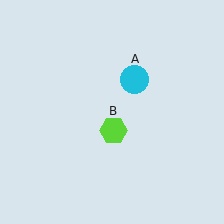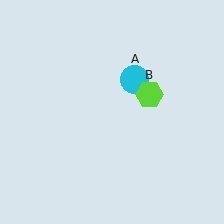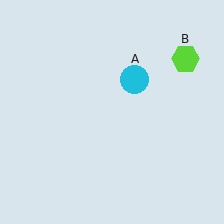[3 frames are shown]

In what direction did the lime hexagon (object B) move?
The lime hexagon (object B) moved up and to the right.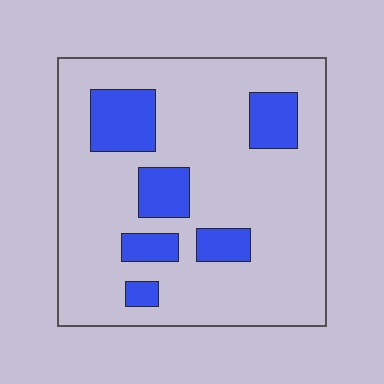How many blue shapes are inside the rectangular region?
6.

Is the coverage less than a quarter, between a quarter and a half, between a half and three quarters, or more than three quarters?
Less than a quarter.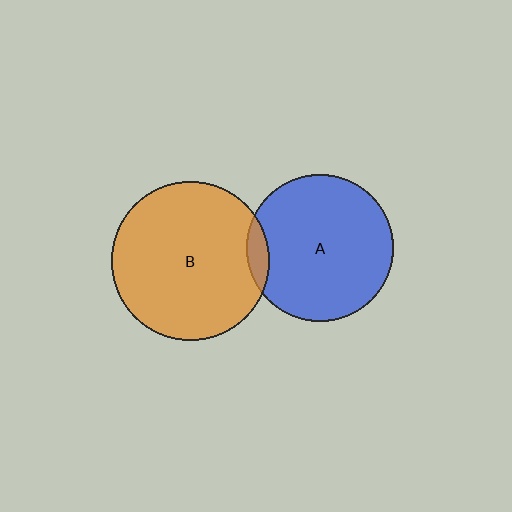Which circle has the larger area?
Circle B (orange).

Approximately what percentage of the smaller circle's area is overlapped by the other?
Approximately 5%.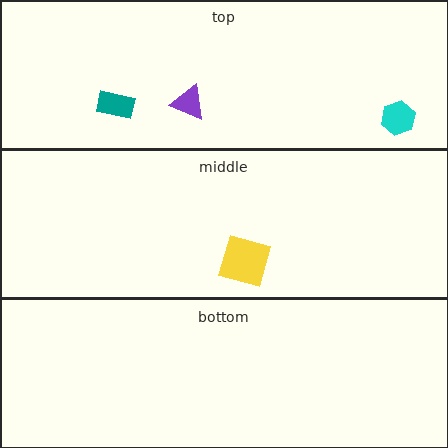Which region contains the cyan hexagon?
The top region.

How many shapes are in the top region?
3.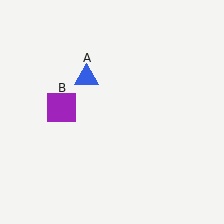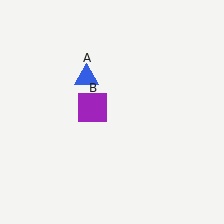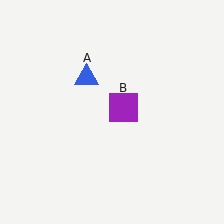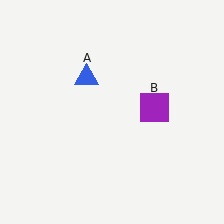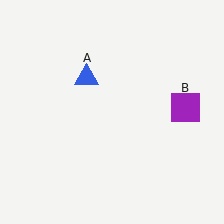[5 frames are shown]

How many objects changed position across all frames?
1 object changed position: purple square (object B).